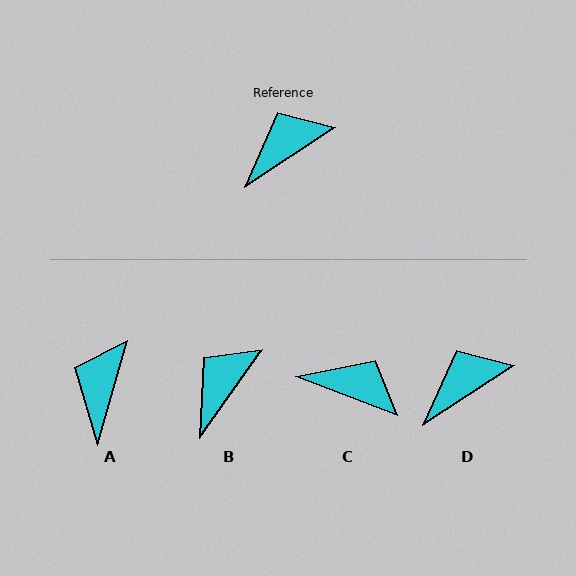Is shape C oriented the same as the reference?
No, it is off by about 54 degrees.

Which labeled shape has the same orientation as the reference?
D.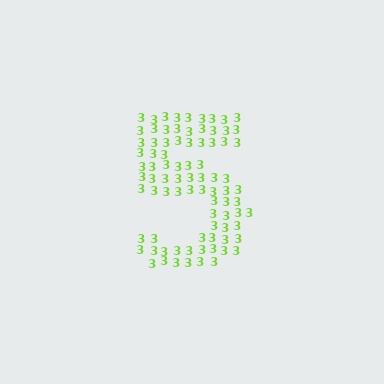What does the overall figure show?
The overall figure shows the digit 5.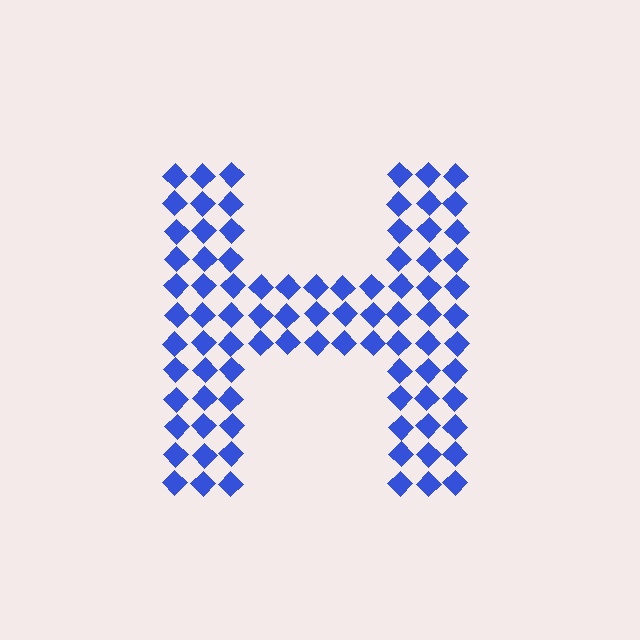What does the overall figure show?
The overall figure shows the letter H.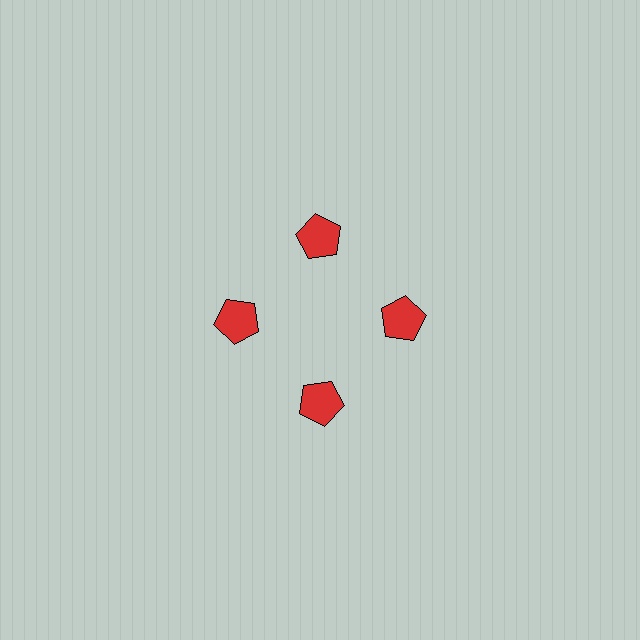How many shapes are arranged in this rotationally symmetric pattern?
There are 4 shapes, arranged in 4 groups of 1.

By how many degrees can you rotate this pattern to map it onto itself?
The pattern maps onto itself every 90 degrees of rotation.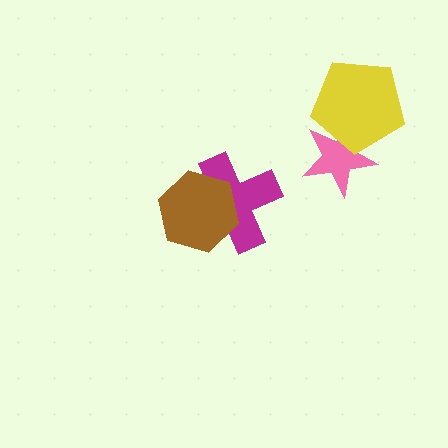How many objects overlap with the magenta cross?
1 object overlaps with the magenta cross.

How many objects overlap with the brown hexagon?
1 object overlaps with the brown hexagon.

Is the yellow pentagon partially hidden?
No, no other shape covers it.